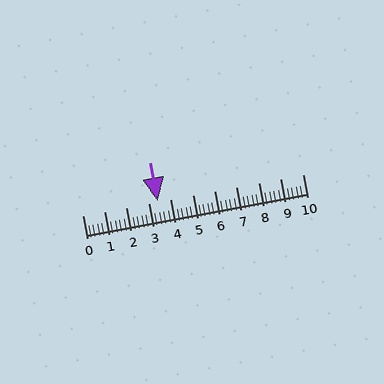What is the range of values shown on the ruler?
The ruler shows values from 0 to 10.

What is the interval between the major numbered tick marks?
The major tick marks are spaced 1 units apart.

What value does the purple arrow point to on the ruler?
The purple arrow points to approximately 3.4.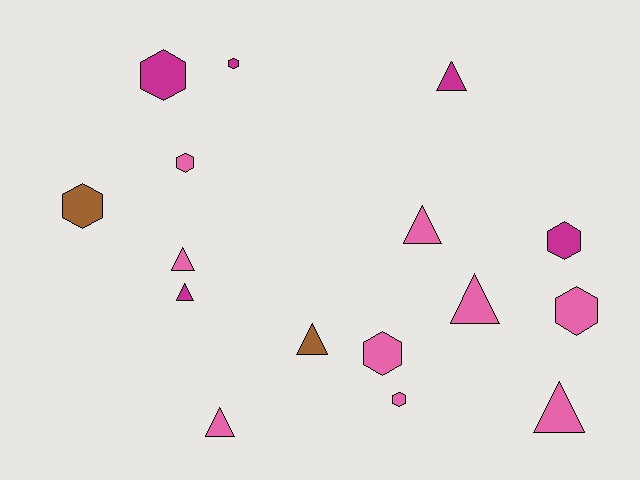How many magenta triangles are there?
There are 2 magenta triangles.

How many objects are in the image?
There are 16 objects.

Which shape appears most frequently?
Triangle, with 8 objects.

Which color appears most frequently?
Pink, with 9 objects.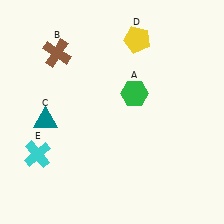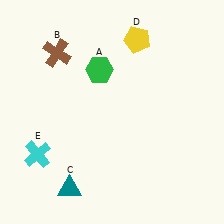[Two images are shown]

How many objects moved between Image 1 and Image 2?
2 objects moved between the two images.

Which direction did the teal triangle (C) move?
The teal triangle (C) moved down.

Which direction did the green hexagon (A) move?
The green hexagon (A) moved left.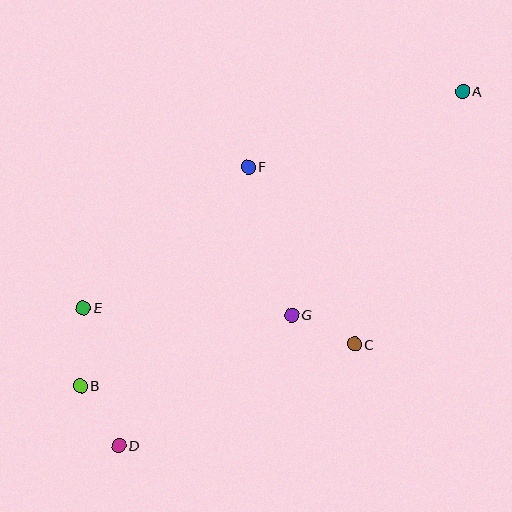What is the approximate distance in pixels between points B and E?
The distance between B and E is approximately 78 pixels.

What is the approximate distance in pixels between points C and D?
The distance between C and D is approximately 256 pixels.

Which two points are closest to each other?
Points C and G are closest to each other.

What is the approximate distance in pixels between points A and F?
The distance between A and F is approximately 227 pixels.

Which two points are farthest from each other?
Points A and D are farthest from each other.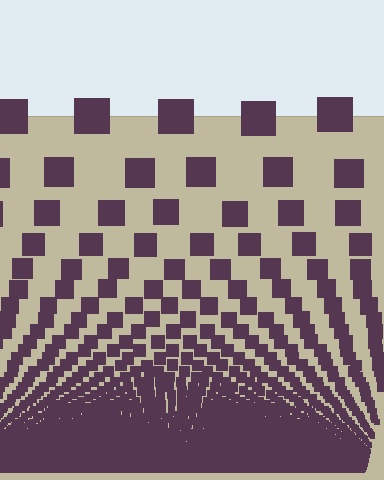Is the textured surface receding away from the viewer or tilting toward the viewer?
The surface appears to tilt toward the viewer. Texture elements get larger and sparser toward the top.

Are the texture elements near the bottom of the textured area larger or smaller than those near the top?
Smaller. The gradient is inverted — elements near the bottom are smaller and denser.